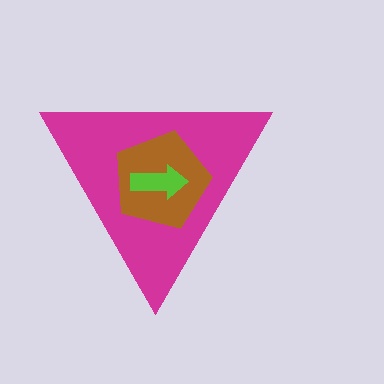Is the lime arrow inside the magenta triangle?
Yes.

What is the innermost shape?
The lime arrow.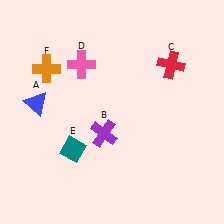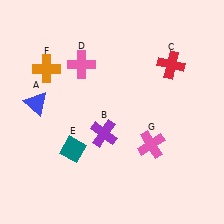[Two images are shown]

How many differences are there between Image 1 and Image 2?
There is 1 difference between the two images.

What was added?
A pink cross (G) was added in Image 2.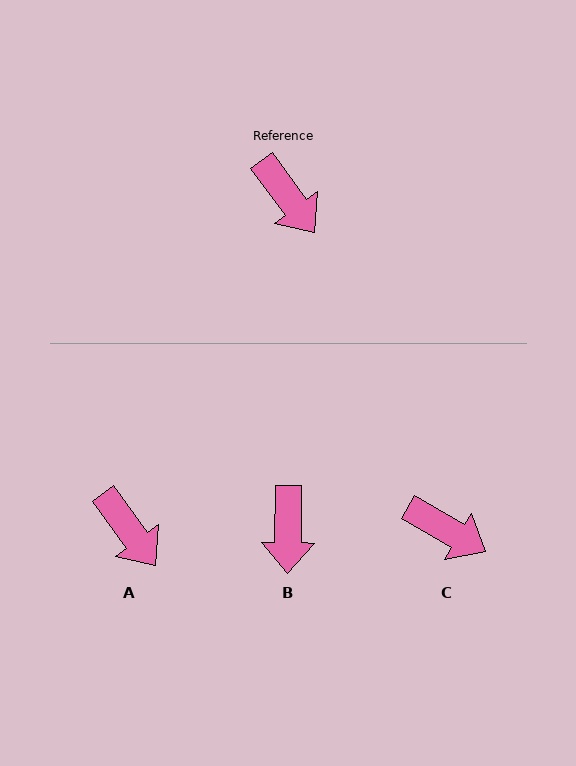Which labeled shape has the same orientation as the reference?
A.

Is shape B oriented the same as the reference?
No, it is off by about 37 degrees.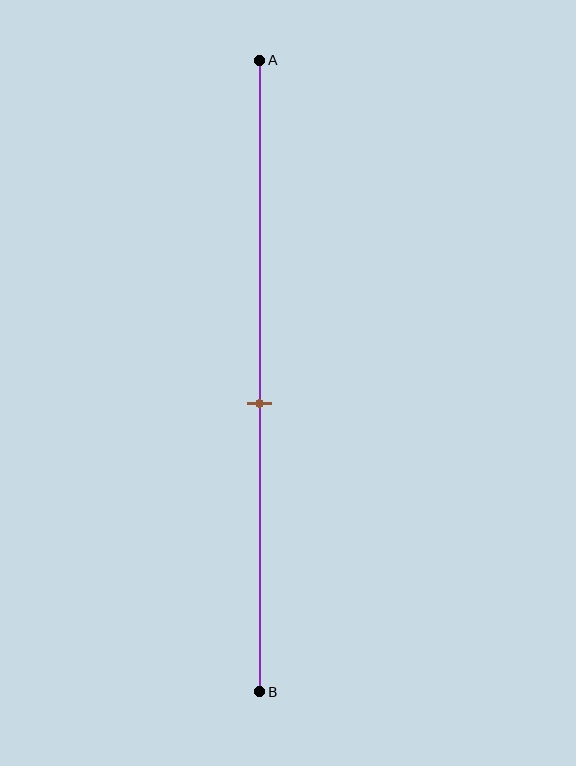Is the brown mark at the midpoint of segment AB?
No, the mark is at about 55% from A, not at the 50% midpoint.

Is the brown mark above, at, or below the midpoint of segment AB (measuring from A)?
The brown mark is below the midpoint of segment AB.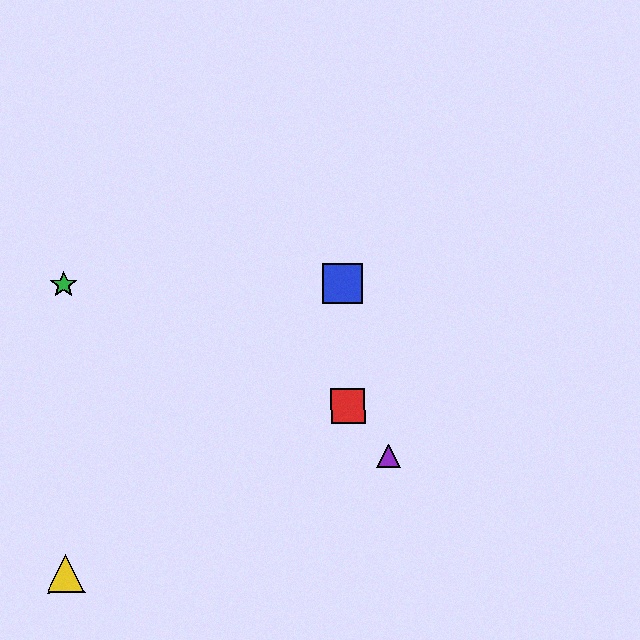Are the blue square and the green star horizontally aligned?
Yes, both are at y≈284.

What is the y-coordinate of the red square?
The red square is at y≈406.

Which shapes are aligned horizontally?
The blue square, the green star are aligned horizontally.